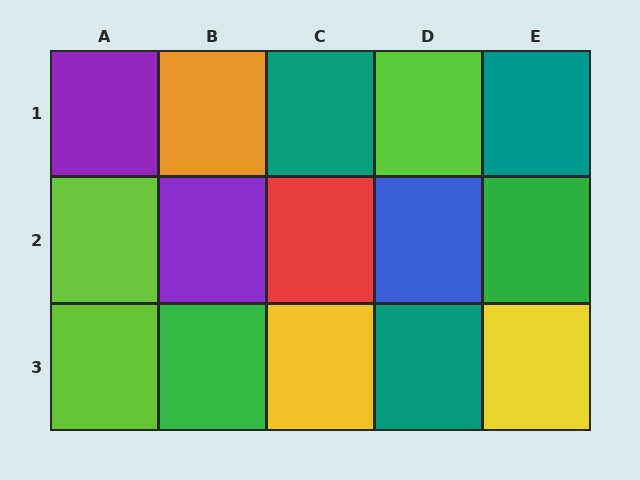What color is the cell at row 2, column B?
Purple.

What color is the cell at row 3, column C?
Yellow.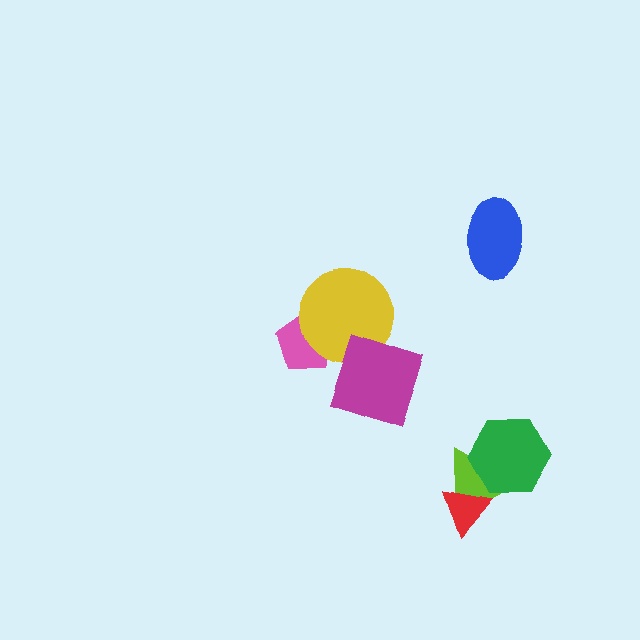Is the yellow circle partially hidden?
Yes, it is partially covered by another shape.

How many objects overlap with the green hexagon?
1 object overlaps with the green hexagon.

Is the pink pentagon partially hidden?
Yes, it is partially covered by another shape.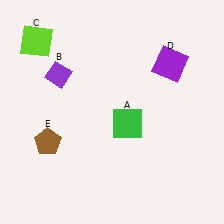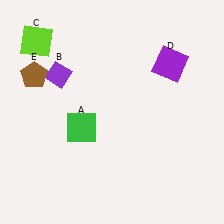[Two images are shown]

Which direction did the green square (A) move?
The green square (A) moved left.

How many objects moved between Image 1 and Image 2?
2 objects moved between the two images.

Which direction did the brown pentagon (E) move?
The brown pentagon (E) moved up.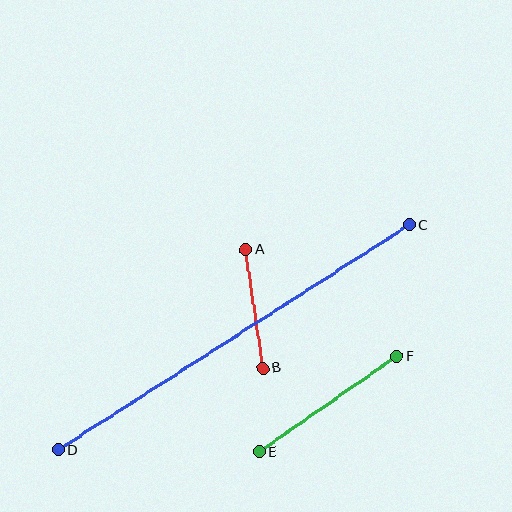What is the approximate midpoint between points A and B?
The midpoint is at approximately (254, 309) pixels.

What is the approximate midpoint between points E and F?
The midpoint is at approximately (328, 404) pixels.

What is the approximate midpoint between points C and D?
The midpoint is at approximately (234, 338) pixels.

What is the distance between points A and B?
The distance is approximately 120 pixels.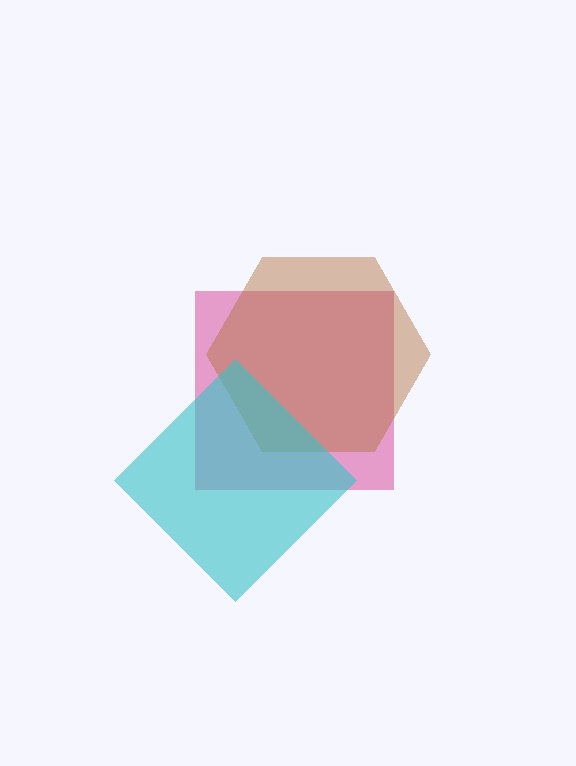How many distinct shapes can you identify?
There are 3 distinct shapes: a magenta square, a brown hexagon, a cyan diamond.